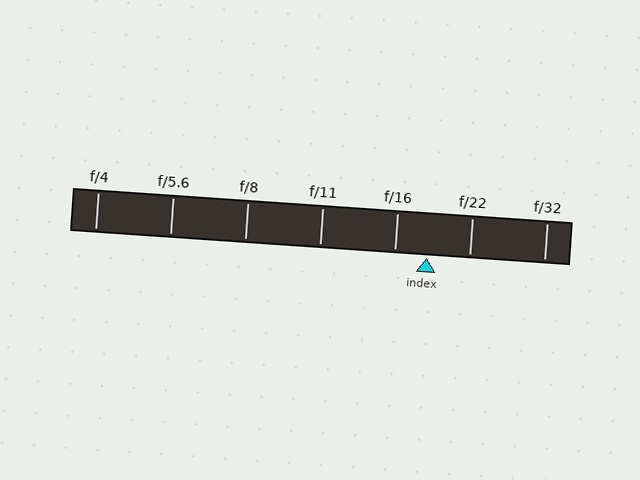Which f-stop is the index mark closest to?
The index mark is closest to f/16.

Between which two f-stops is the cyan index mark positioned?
The index mark is between f/16 and f/22.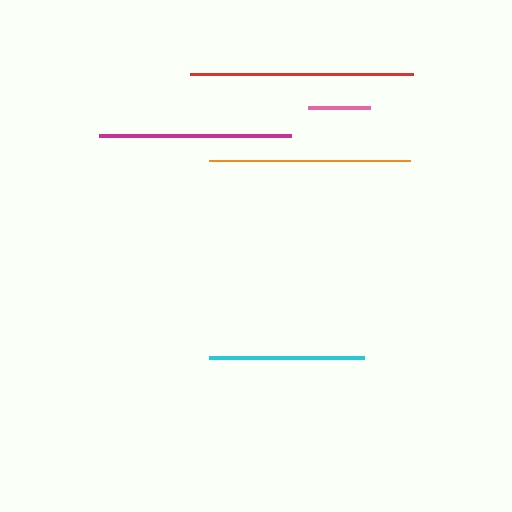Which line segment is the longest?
The red line is the longest at approximately 223 pixels.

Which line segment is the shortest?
The pink line is the shortest at approximately 62 pixels.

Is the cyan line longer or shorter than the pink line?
The cyan line is longer than the pink line.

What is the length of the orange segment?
The orange segment is approximately 202 pixels long.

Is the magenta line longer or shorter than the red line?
The red line is longer than the magenta line.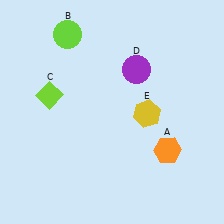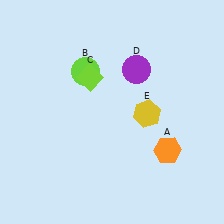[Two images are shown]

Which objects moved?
The objects that moved are: the lime circle (B), the lime diamond (C).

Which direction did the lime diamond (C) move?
The lime diamond (C) moved right.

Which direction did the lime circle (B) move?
The lime circle (B) moved down.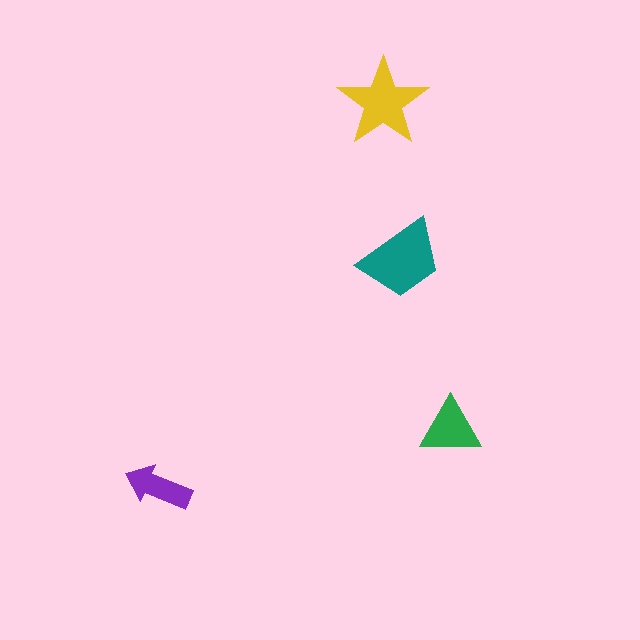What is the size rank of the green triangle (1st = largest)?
3rd.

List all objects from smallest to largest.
The purple arrow, the green triangle, the yellow star, the teal trapezoid.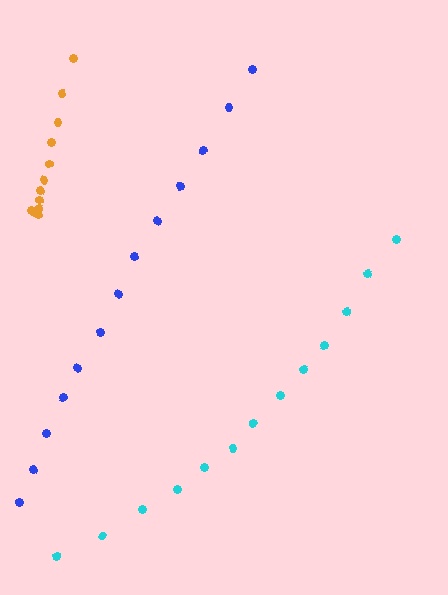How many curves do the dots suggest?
There are 3 distinct paths.